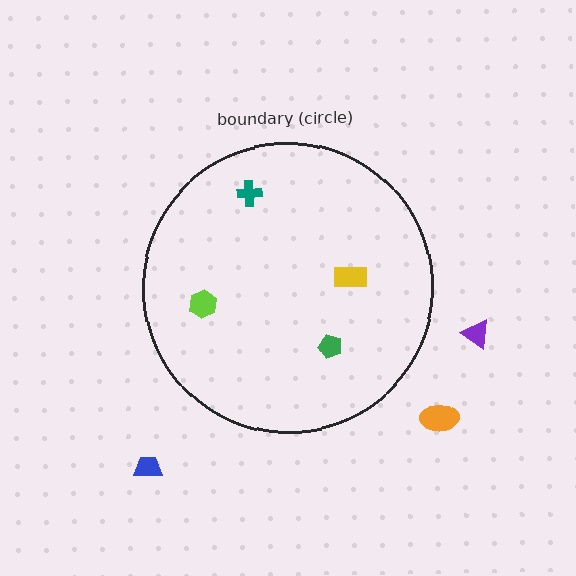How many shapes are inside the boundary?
4 inside, 3 outside.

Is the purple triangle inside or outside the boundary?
Outside.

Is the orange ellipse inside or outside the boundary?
Outside.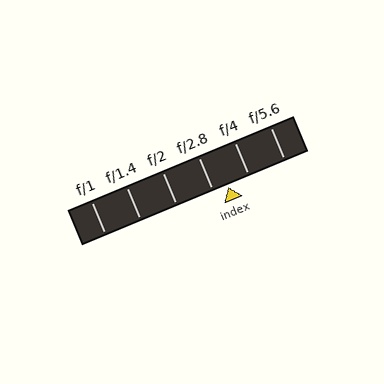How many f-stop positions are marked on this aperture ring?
There are 6 f-stop positions marked.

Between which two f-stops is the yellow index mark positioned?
The index mark is between f/2.8 and f/4.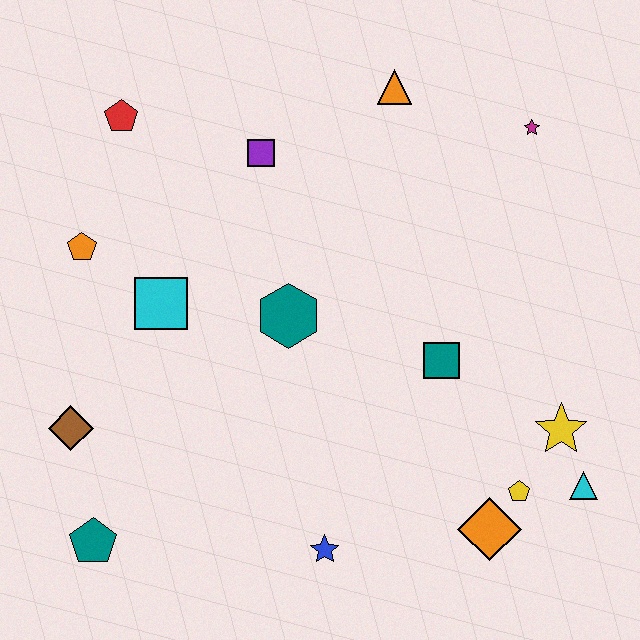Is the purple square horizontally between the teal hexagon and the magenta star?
No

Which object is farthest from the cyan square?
The cyan triangle is farthest from the cyan square.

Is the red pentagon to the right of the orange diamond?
No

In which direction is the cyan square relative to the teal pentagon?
The cyan square is above the teal pentagon.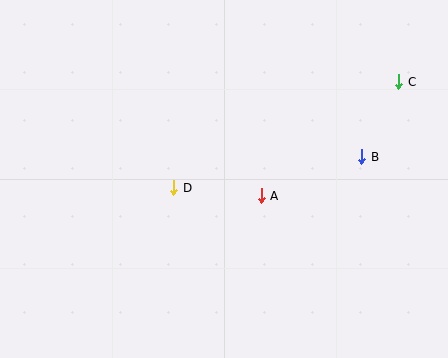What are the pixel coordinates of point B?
Point B is at (362, 157).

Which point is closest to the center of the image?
Point A at (261, 196) is closest to the center.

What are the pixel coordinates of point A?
Point A is at (261, 196).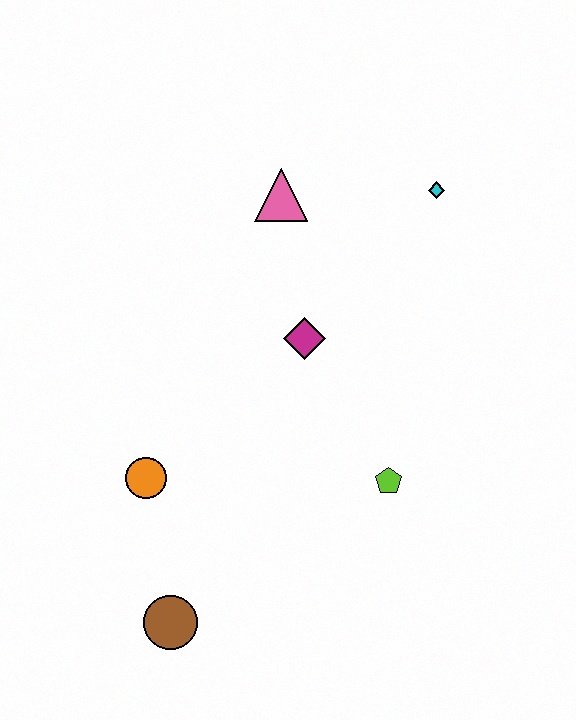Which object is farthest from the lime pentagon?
The pink triangle is farthest from the lime pentagon.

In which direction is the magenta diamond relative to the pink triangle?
The magenta diamond is below the pink triangle.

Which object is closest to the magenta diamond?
The pink triangle is closest to the magenta diamond.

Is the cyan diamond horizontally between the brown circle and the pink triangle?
No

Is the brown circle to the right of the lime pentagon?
No